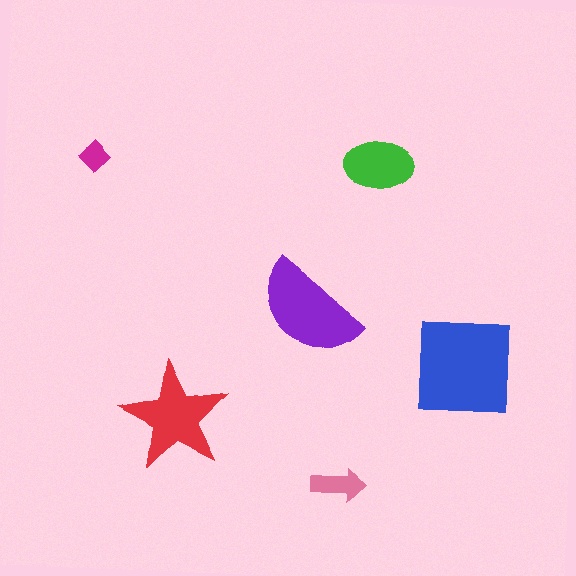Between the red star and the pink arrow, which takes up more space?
The red star.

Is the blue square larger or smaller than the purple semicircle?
Larger.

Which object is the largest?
The blue square.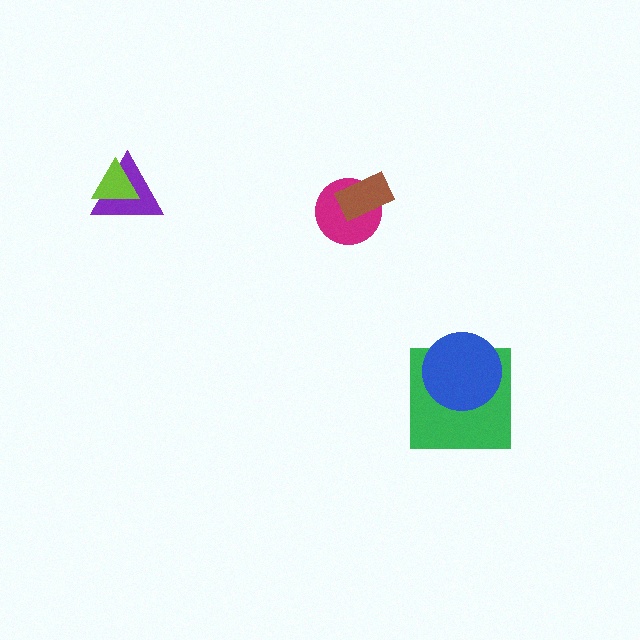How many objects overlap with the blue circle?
1 object overlaps with the blue circle.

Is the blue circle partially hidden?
No, no other shape covers it.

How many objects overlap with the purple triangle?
1 object overlaps with the purple triangle.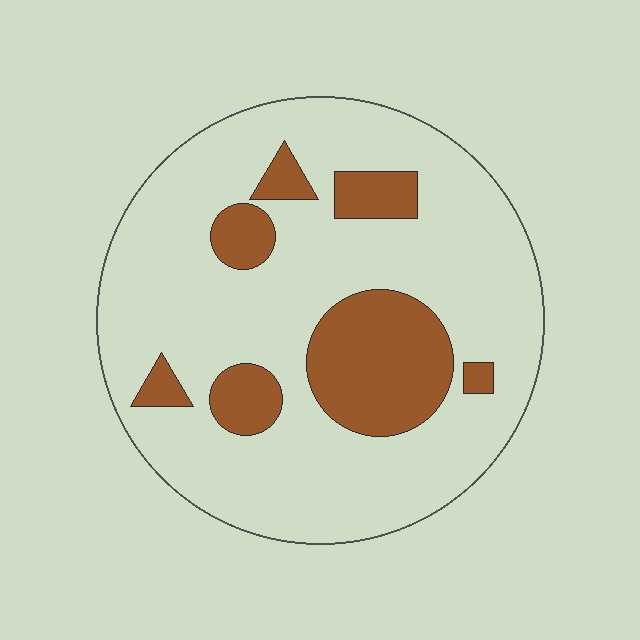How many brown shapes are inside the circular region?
7.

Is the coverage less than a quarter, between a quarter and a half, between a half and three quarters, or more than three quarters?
Less than a quarter.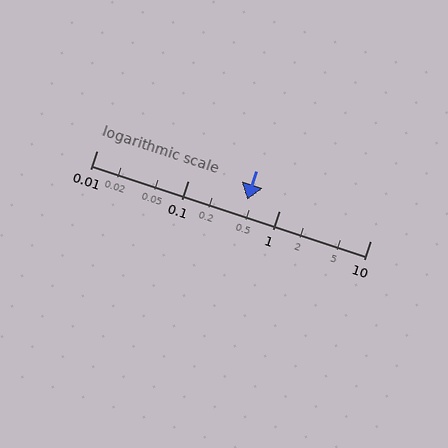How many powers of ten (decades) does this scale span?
The scale spans 3 decades, from 0.01 to 10.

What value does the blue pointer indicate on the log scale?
The pointer indicates approximately 0.45.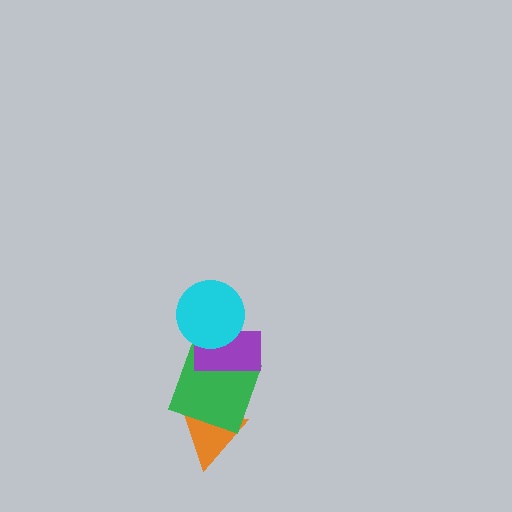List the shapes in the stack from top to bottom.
From top to bottom: the cyan circle, the purple rectangle, the green square, the orange triangle.